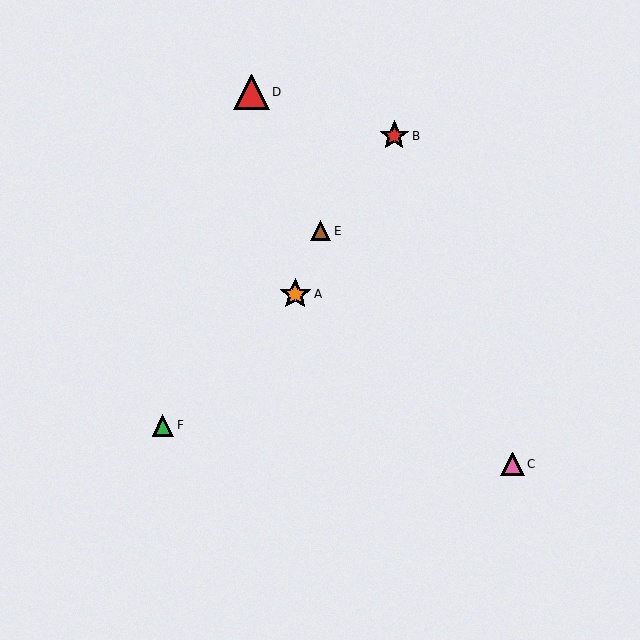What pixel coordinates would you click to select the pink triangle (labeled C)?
Click at (512, 464) to select the pink triangle C.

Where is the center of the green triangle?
The center of the green triangle is at (163, 425).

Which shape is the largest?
The red triangle (labeled D) is the largest.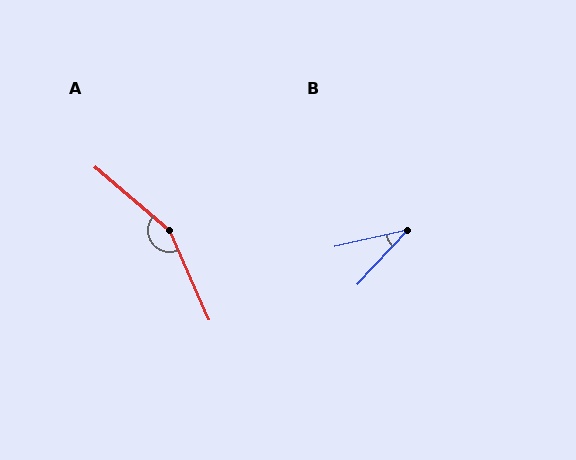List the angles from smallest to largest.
B (34°), A (154°).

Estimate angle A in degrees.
Approximately 154 degrees.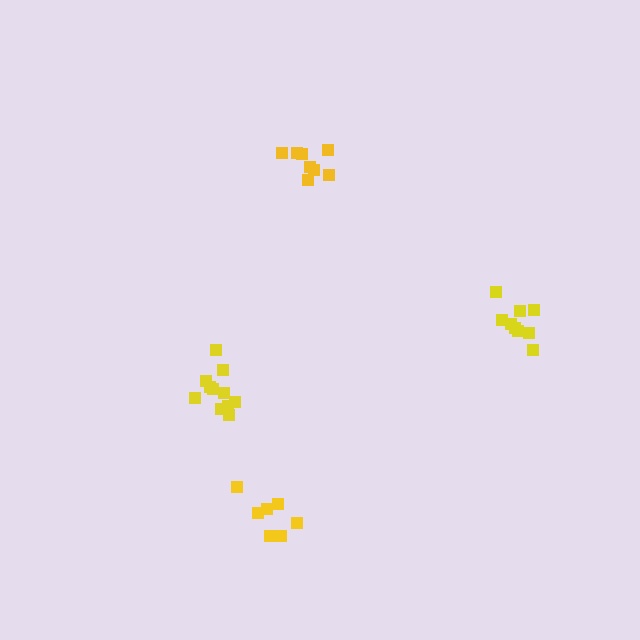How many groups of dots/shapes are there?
There are 4 groups.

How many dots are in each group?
Group 1: 11 dots, Group 2: 8 dots, Group 3: 7 dots, Group 4: 9 dots (35 total).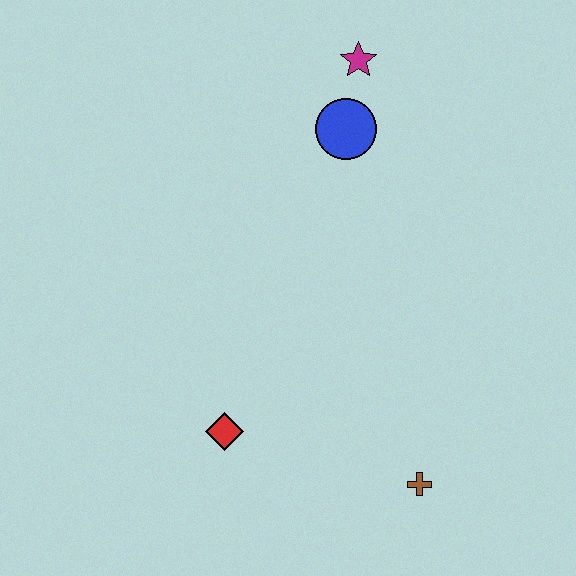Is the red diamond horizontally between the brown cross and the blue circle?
No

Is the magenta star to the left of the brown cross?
Yes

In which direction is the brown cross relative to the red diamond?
The brown cross is to the right of the red diamond.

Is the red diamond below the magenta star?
Yes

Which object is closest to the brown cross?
The red diamond is closest to the brown cross.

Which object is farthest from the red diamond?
The magenta star is farthest from the red diamond.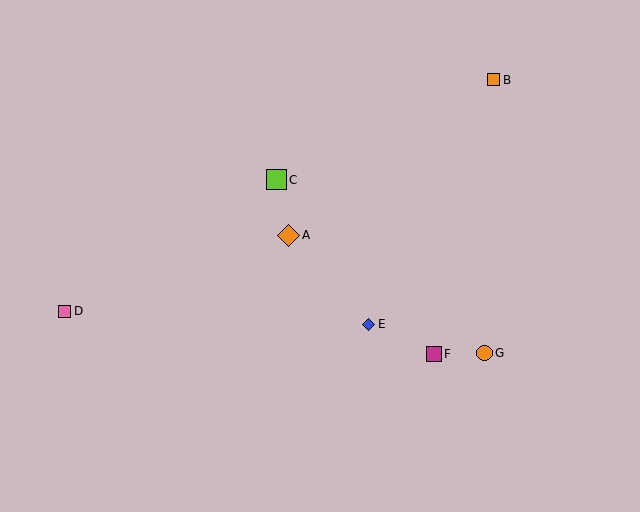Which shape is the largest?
The orange diamond (labeled A) is the largest.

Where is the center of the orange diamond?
The center of the orange diamond is at (288, 235).